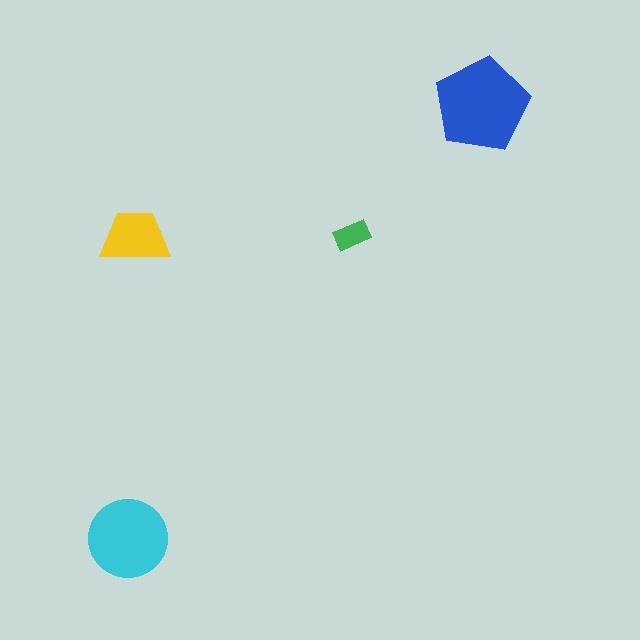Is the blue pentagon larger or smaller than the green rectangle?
Larger.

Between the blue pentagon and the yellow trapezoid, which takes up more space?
The blue pentagon.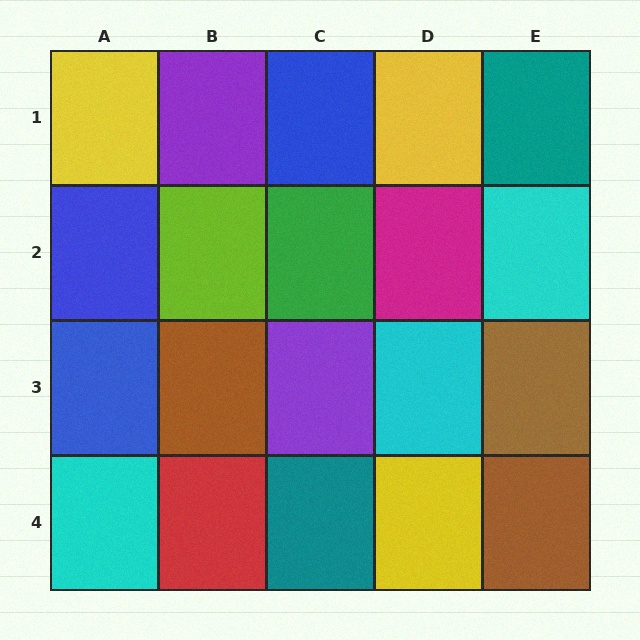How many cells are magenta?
1 cell is magenta.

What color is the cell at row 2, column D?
Magenta.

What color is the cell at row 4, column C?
Teal.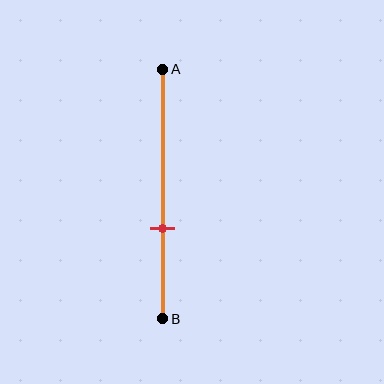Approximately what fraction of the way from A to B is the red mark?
The red mark is approximately 65% of the way from A to B.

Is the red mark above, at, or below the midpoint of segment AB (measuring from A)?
The red mark is below the midpoint of segment AB.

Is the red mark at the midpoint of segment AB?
No, the mark is at about 65% from A, not at the 50% midpoint.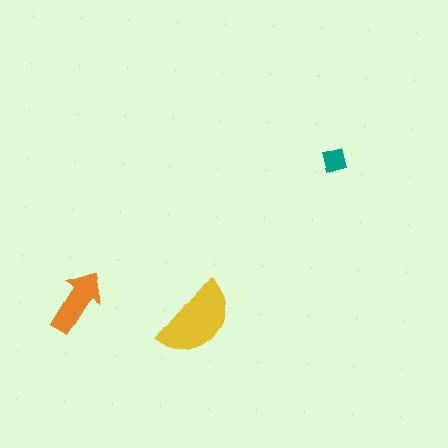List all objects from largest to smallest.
The yellow semicircle, the orange arrow, the teal diamond.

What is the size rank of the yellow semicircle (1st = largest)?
1st.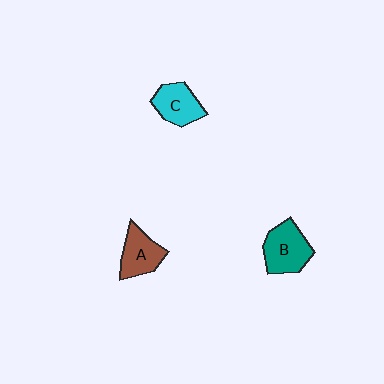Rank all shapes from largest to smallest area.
From largest to smallest: B (teal), C (cyan), A (brown).